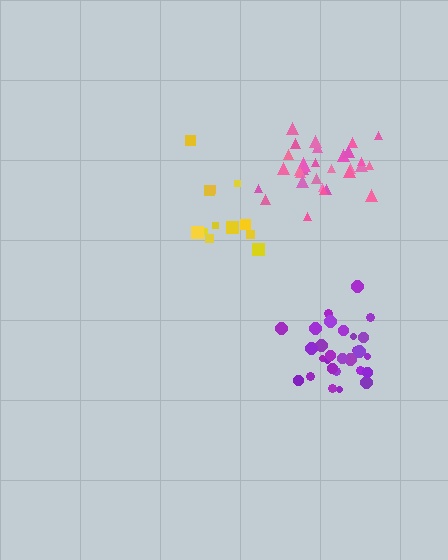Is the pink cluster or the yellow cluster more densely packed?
Pink.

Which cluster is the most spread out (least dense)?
Yellow.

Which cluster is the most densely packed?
Pink.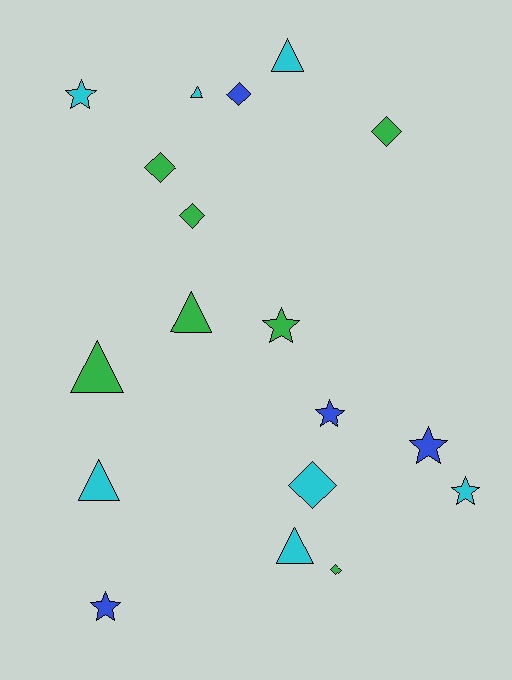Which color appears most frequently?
Cyan, with 7 objects.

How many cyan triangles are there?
There are 4 cyan triangles.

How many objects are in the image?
There are 18 objects.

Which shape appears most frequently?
Triangle, with 6 objects.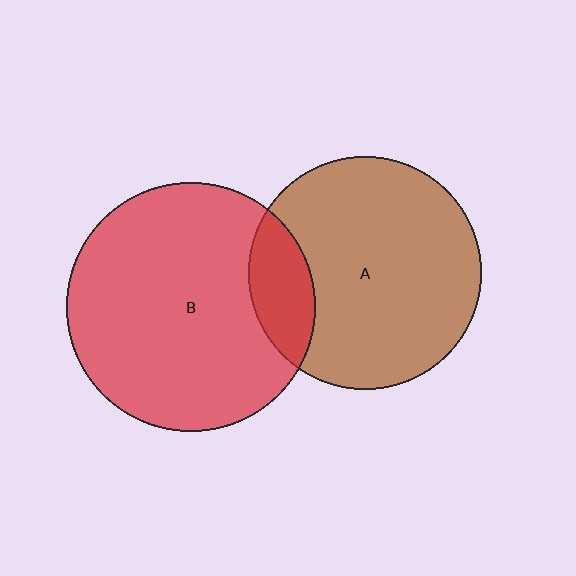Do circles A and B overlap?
Yes.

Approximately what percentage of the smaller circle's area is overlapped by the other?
Approximately 15%.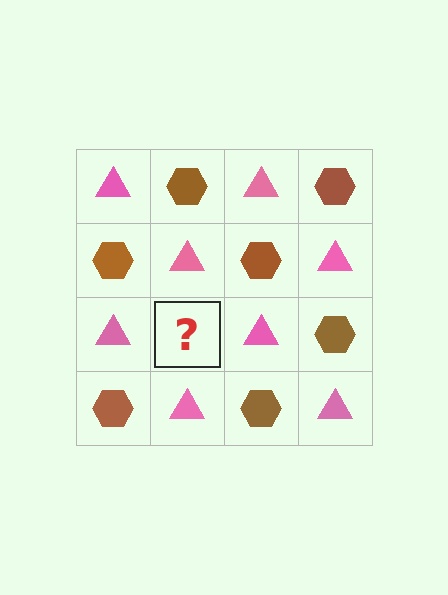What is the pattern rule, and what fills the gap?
The rule is that it alternates pink triangle and brown hexagon in a checkerboard pattern. The gap should be filled with a brown hexagon.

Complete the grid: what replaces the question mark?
The question mark should be replaced with a brown hexagon.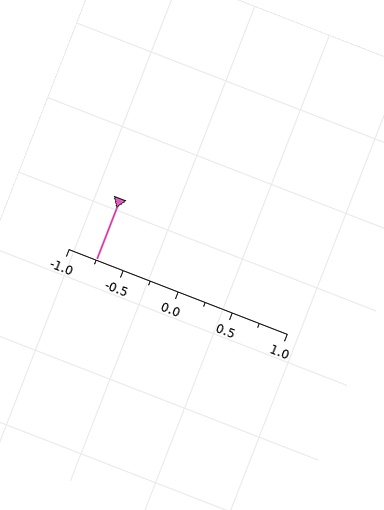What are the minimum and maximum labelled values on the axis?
The axis runs from -1.0 to 1.0.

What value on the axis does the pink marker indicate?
The marker indicates approximately -0.75.